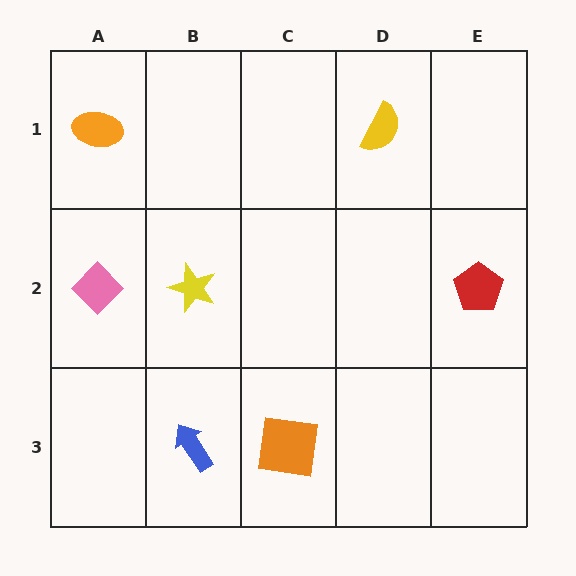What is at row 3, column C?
An orange square.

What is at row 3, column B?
A blue arrow.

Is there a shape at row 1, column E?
No, that cell is empty.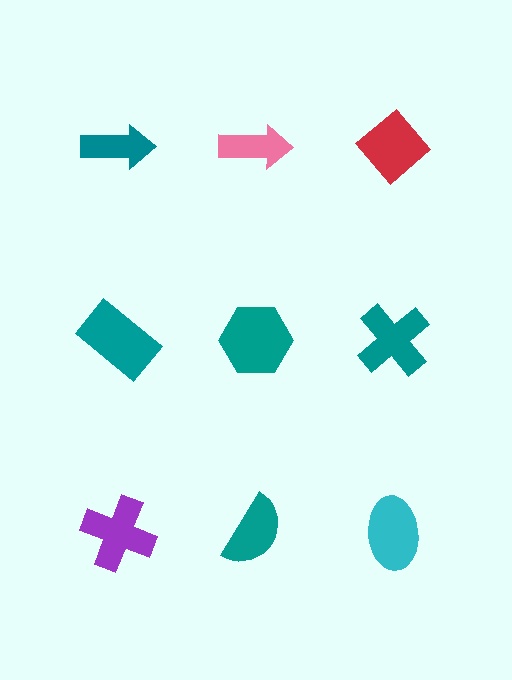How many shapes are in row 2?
3 shapes.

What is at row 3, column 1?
A purple cross.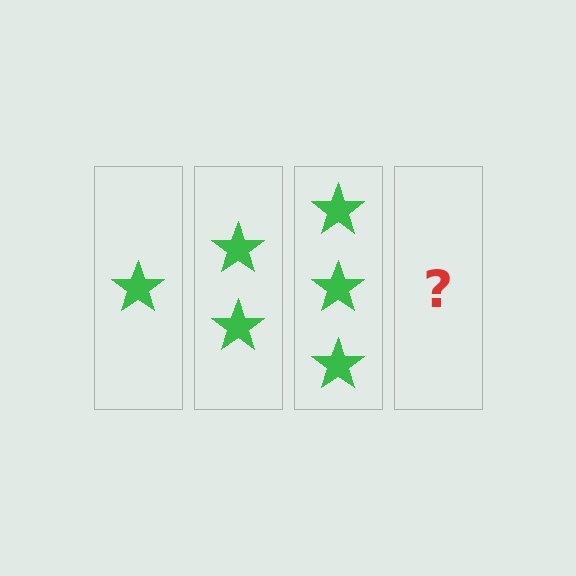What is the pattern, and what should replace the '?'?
The pattern is that each step adds one more star. The '?' should be 4 stars.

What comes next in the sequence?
The next element should be 4 stars.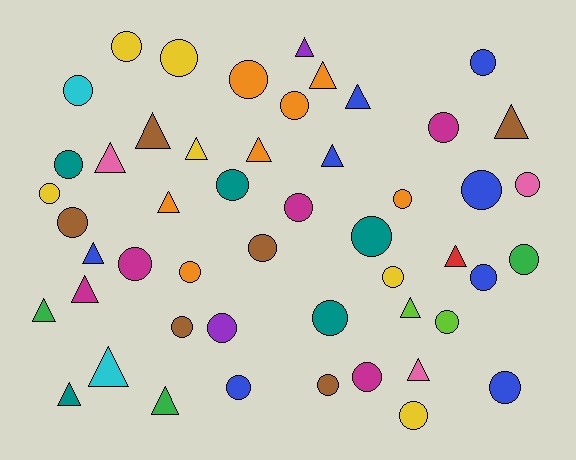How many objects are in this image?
There are 50 objects.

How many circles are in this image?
There are 31 circles.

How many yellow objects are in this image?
There are 6 yellow objects.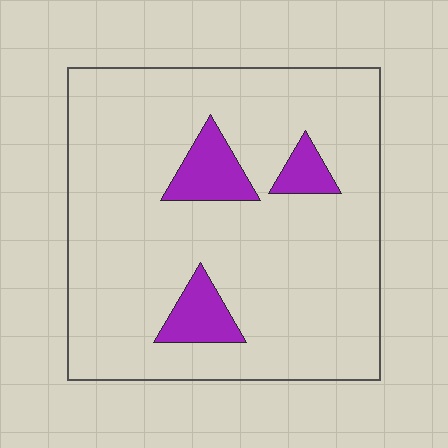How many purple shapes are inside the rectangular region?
3.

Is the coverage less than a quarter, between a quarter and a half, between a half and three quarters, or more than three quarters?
Less than a quarter.